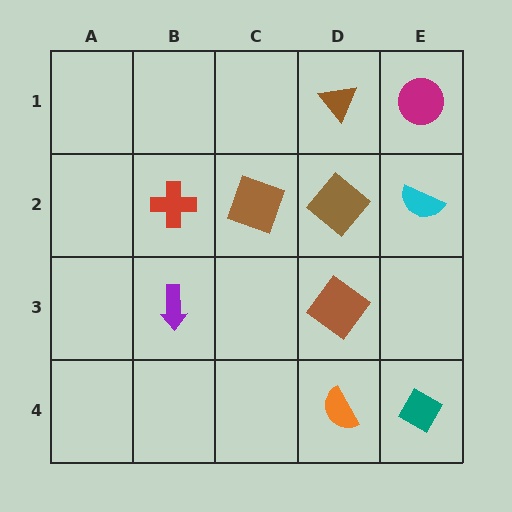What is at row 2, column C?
A brown square.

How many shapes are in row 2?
4 shapes.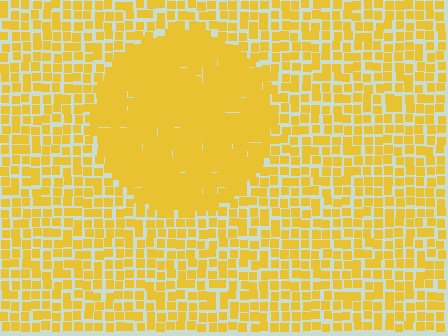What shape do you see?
I see a circle.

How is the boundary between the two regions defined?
The boundary is defined by a change in element density (approximately 1.9x ratio). All elements are the same color, size, and shape.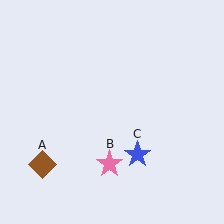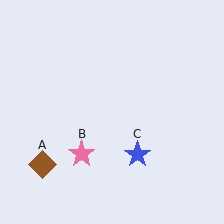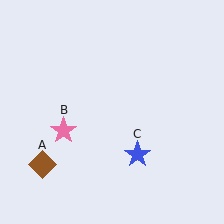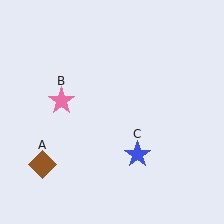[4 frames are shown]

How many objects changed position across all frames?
1 object changed position: pink star (object B).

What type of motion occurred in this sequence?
The pink star (object B) rotated clockwise around the center of the scene.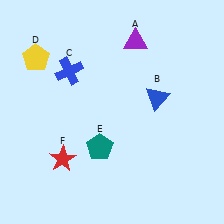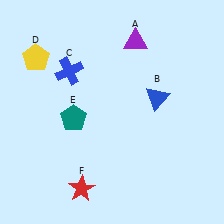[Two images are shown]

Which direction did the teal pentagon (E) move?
The teal pentagon (E) moved up.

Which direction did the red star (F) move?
The red star (F) moved down.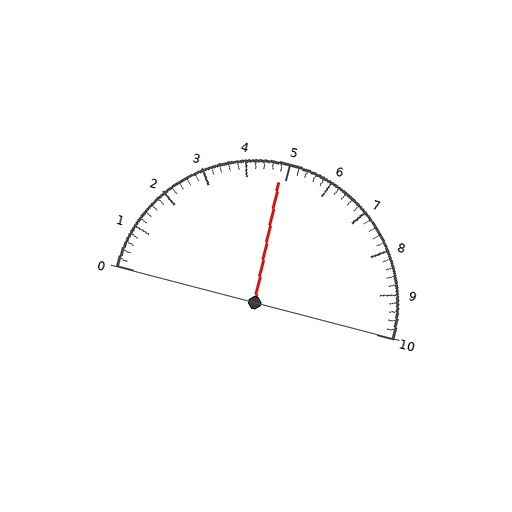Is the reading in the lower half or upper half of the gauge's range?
The reading is in the lower half of the range (0 to 10).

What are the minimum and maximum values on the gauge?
The gauge ranges from 0 to 10.